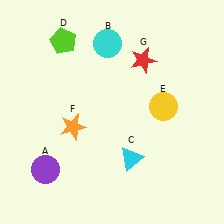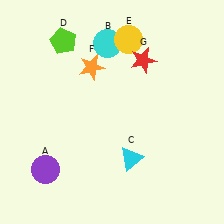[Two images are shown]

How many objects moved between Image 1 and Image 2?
2 objects moved between the two images.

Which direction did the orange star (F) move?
The orange star (F) moved up.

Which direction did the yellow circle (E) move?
The yellow circle (E) moved up.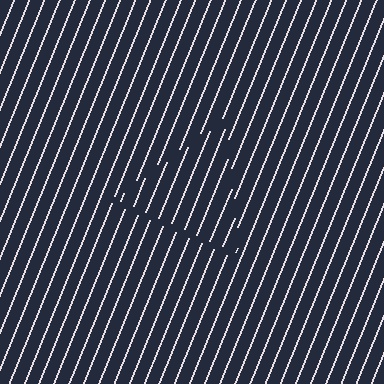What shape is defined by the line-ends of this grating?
An illusory triangle. The interior of the shape contains the same grating, shifted by half a period — the contour is defined by the phase discontinuity where line-ends from the inner and outer gratings abut.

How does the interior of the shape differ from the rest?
The interior of the shape contains the same grating, shifted by half a period — the contour is defined by the phase discontinuity where line-ends from the inner and outer gratings abut.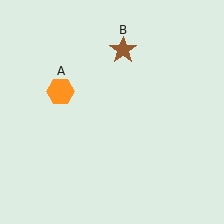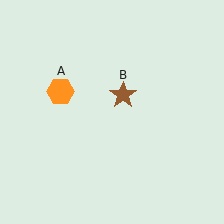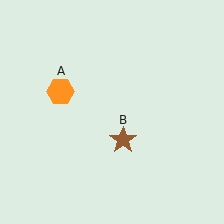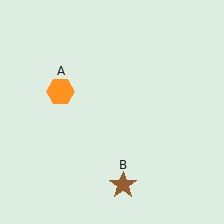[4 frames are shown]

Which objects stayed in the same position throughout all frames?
Orange hexagon (object A) remained stationary.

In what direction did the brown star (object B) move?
The brown star (object B) moved down.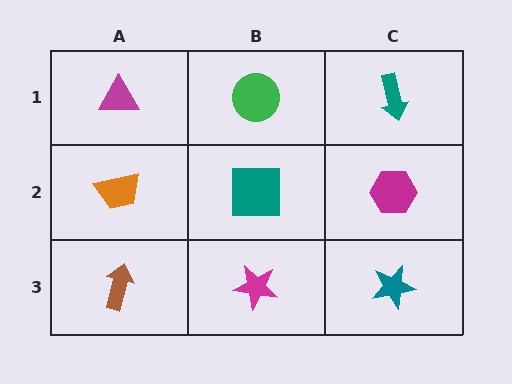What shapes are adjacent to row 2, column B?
A green circle (row 1, column B), a magenta star (row 3, column B), an orange trapezoid (row 2, column A), a magenta hexagon (row 2, column C).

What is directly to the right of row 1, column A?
A green circle.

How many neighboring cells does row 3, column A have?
2.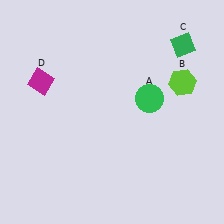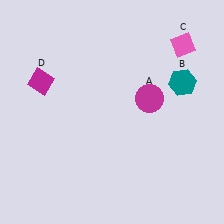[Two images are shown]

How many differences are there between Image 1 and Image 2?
There are 3 differences between the two images.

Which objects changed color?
A changed from green to magenta. B changed from lime to teal. C changed from green to pink.